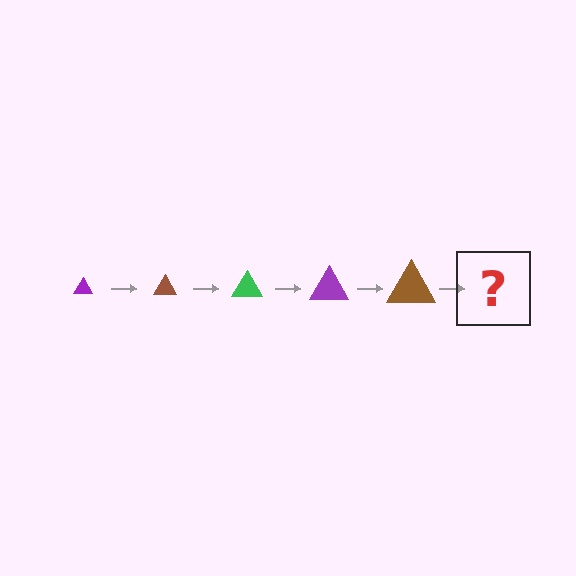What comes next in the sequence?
The next element should be a green triangle, larger than the previous one.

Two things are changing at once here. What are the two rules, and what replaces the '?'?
The two rules are that the triangle grows larger each step and the color cycles through purple, brown, and green. The '?' should be a green triangle, larger than the previous one.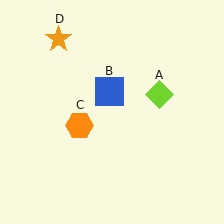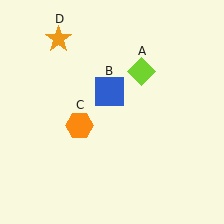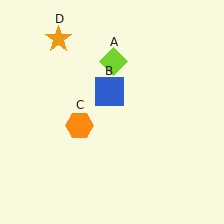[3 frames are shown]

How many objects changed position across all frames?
1 object changed position: lime diamond (object A).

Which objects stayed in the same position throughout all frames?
Blue square (object B) and orange hexagon (object C) and orange star (object D) remained stationary.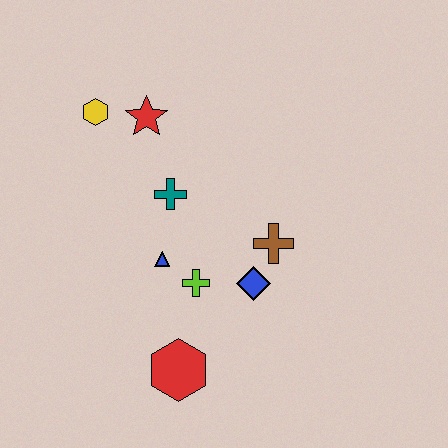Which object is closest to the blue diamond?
The brown cross is closest to the blue diamond.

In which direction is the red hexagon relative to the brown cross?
The red hexagon is below the brown cross.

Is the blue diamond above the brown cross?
No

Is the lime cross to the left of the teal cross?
No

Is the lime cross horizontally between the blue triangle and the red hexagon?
No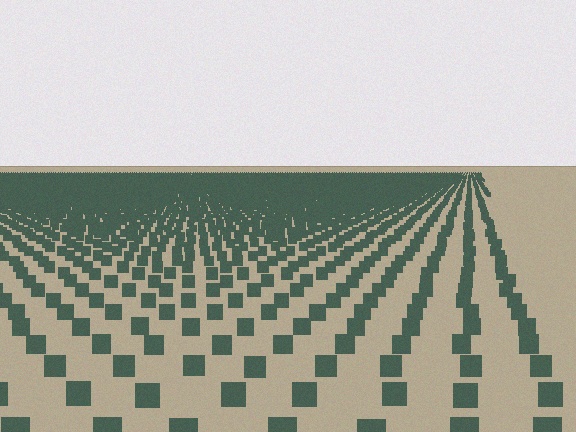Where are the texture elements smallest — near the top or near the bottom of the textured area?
Near the top.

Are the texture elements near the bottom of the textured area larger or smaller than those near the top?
Larger. Near the bottom, elements are closer to the viewer and appear at a bigger on-screen size.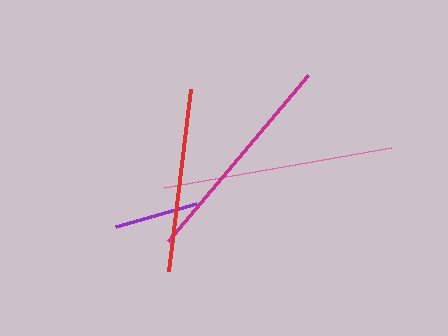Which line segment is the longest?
The pink line is the longest at approximately 231 pixels.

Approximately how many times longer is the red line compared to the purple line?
The red line is approximately 2.2 times the length of the purple line.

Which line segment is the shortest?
The purple line is the shortest at approximately 85 pixels.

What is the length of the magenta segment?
The magenta segment is approximately 217 pixels long.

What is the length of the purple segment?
The purple segment is approximately 85 pixels long.